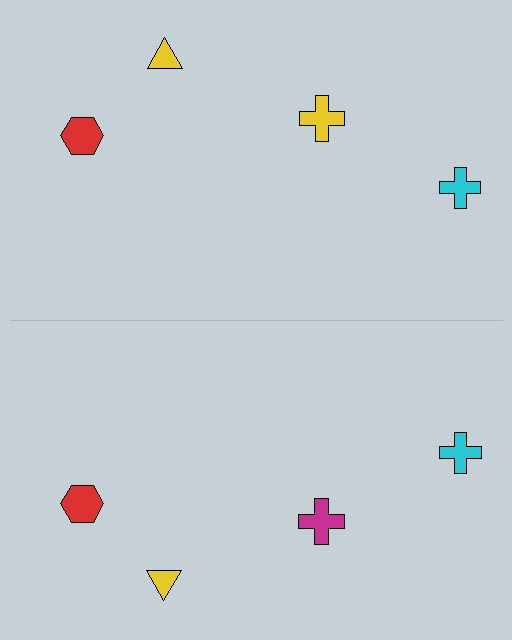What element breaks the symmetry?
The magenta cross on the bottom side breaks the symmetry — its mirror counterpart is yellow.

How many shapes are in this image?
There are 8 shapes in this image.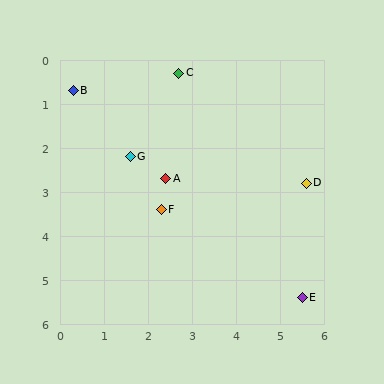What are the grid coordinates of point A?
Point A is at approximately (2.4, 2.7).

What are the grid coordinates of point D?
Point D is at approximately (5.6, 2.8).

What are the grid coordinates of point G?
Point G is at approximately (1.6, 2.2).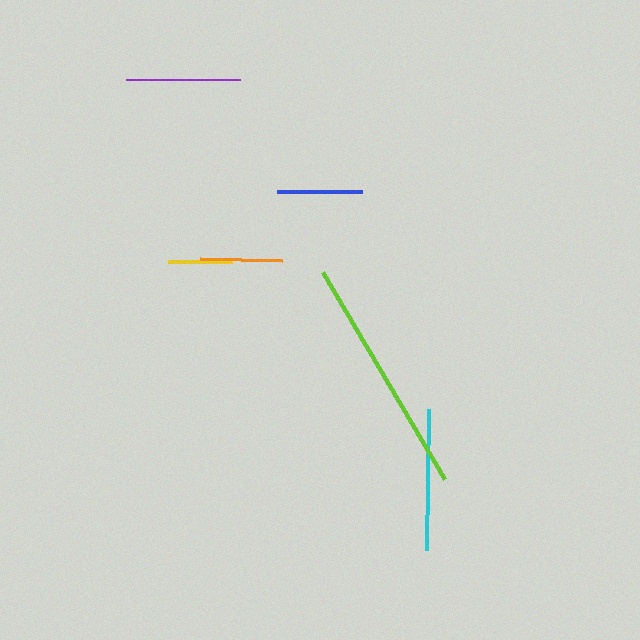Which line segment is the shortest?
The yellow line is the shortest at approximately 64 pixels.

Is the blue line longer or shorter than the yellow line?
The blue line is longer than the yellow line.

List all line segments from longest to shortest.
From longest to shortest: lime, cyan, purple, blue, orange, yellow.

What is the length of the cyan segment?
The cyan segment is approximately 142 pixels long.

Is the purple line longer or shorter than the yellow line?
The purple line is longer than the yellow line.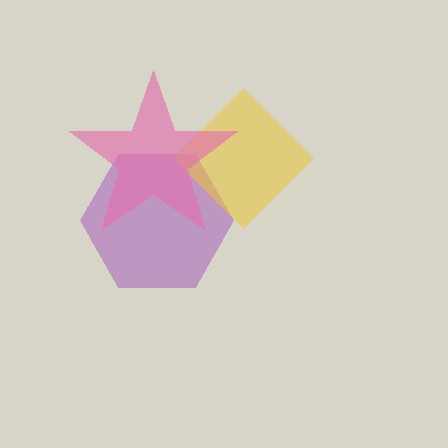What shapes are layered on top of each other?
The layered shapes are: a purple hexagon, a yellow diamond, a pink star.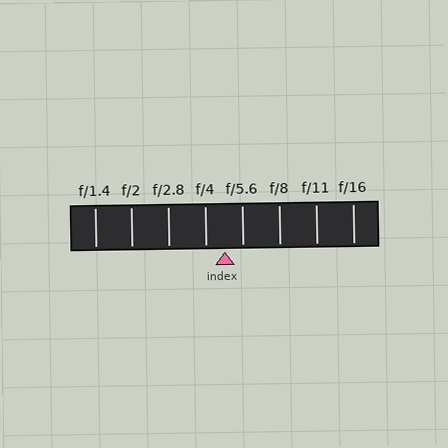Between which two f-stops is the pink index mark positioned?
The index mark is between f/4 and f/5.6.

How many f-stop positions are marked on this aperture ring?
There are 8 f-stop positions marked.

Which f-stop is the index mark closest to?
The index mark is closest to f/5.6.